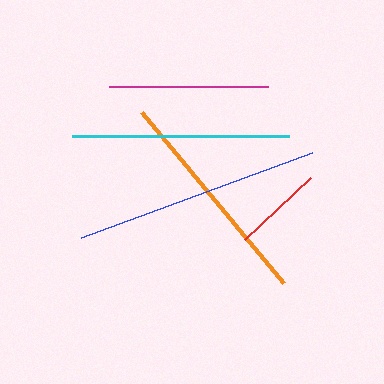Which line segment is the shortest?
The red line is the shortest at approximately 90 pixels.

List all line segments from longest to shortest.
From longest to shortest: blue, orange, cyan, magenta, red.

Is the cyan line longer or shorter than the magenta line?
The cyan line is longer than the magenta line.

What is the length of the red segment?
The red segment is approximately 90 pixels long.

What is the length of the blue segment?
The blue segment is approximately 246 pixels long.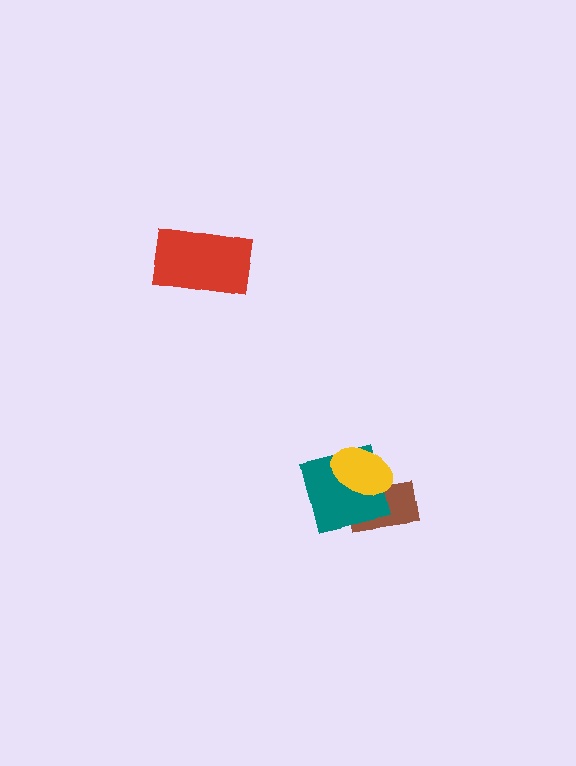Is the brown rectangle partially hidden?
Yes, it is partially covered by another shape.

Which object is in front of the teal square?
The yellow ellipse is in front of the teal square.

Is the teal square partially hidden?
Yes, it is partially covered by another shape.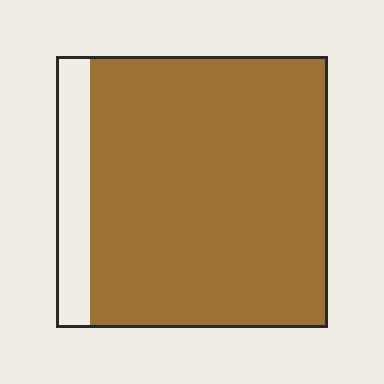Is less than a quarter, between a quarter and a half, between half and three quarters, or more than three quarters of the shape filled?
More than three quarters.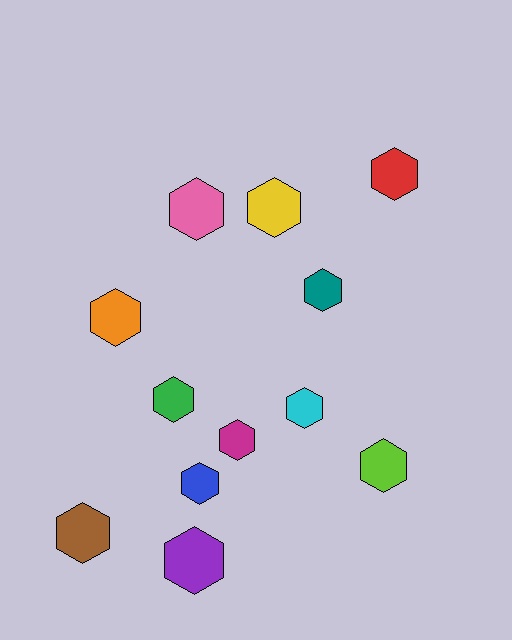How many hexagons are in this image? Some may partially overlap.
There are 12 hexagons.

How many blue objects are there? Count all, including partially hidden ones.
There is 1 blue object.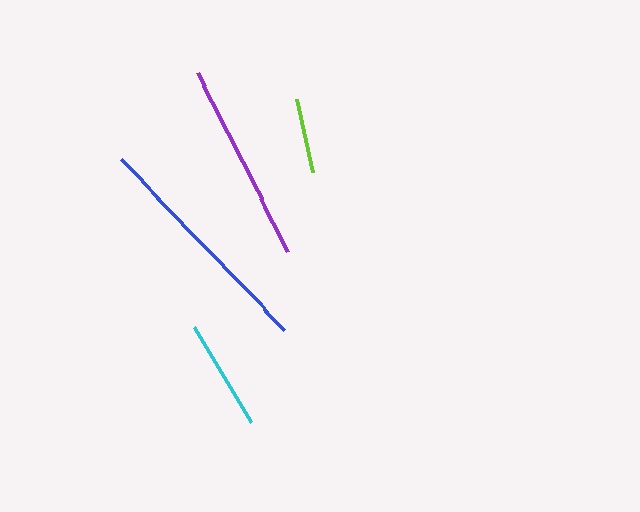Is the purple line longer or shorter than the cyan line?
The purple line is longer than the cyan line.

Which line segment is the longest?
The blue line is the longest at approximately 237 pixels.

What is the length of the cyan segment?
The cyan segment is approximately 111 pixels long.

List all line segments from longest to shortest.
From longest to shortest: blue, purple, cyan, lime.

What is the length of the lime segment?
The lime segment is approximately 75 pixels long.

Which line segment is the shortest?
The lime line is the shortest at approximately 75 pixels.